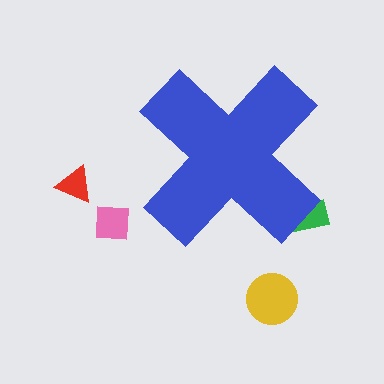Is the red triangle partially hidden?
No, the red triangle is fully visible.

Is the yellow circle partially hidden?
No, the yellow circle is fully visible.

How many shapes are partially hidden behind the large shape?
1 shape is partially hidden.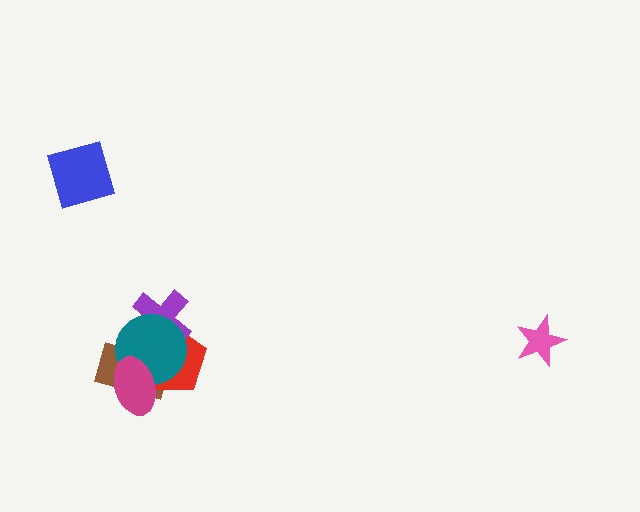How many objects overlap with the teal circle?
4 objects overlap with the teal circle.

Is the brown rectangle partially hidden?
Yes, it is partially covered by another shape.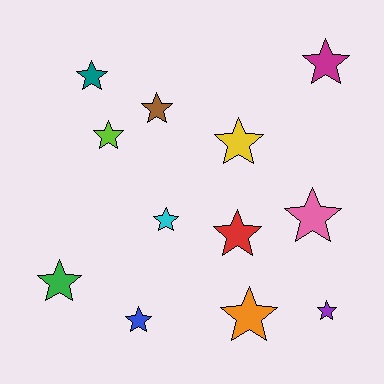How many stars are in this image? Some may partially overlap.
There are 12 stars.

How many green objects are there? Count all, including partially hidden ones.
There is 1 green object.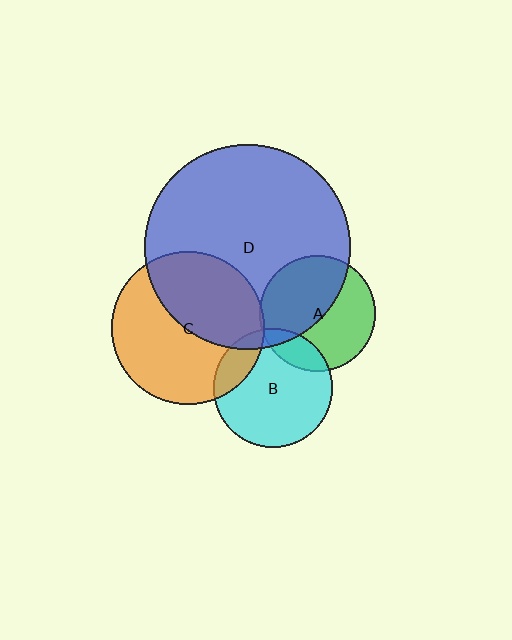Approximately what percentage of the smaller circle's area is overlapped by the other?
Approximately 45%.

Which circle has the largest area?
Circle D (blue).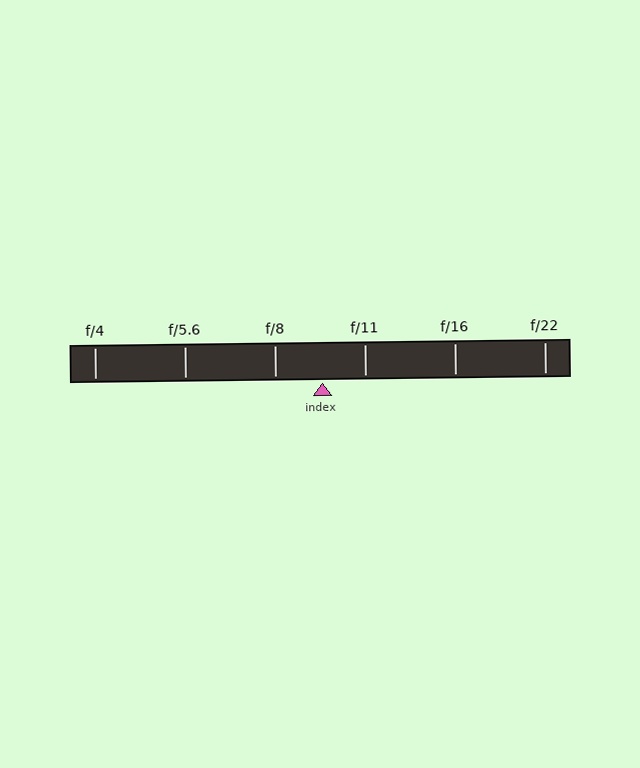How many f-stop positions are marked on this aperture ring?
There are 6 f-stop positions marked.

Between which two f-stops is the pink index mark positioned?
The index mark is between f/8 and f/11.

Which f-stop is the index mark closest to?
The index mark is closest to f/11.